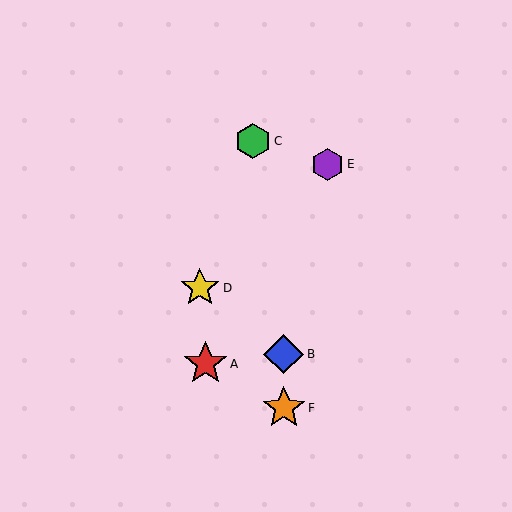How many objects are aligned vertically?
2 objects (B, F) are aligned vertically.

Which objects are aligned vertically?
Objects B, F are aligned vertically.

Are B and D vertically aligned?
No, B is at x≈284 and D is at x≈200.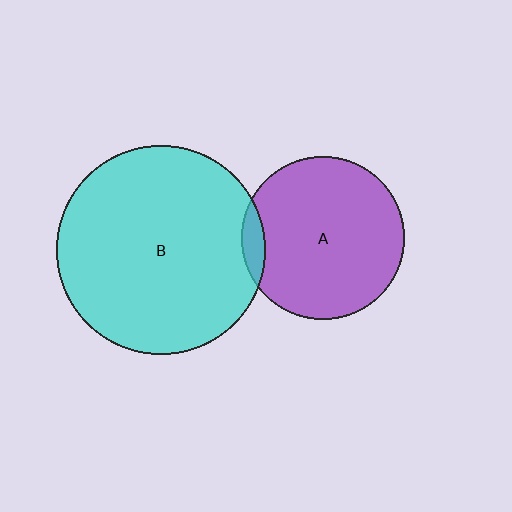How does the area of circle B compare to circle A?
Approximately 1.6 times.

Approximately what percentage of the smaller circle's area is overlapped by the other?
Approximately 5%.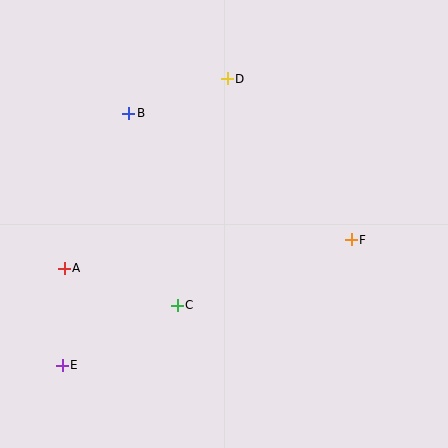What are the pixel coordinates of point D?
Point D is at (227, 79).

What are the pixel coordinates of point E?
Point E is at (62, 365).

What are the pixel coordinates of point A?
Point A is at (64, 268).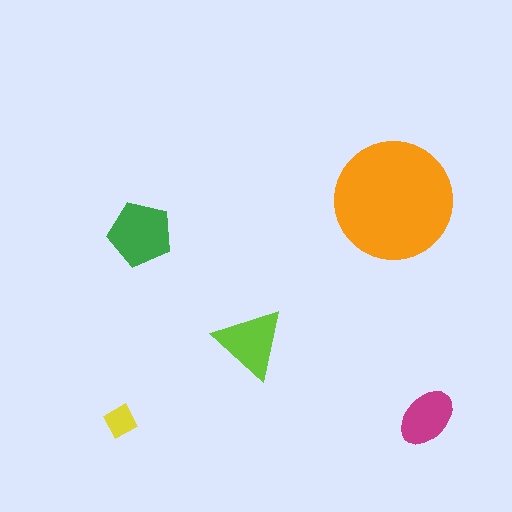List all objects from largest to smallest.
The orange circle, the green pentagon, the lime triangle, the magenta ellipse, the yellow diamond.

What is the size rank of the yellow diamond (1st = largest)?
5th.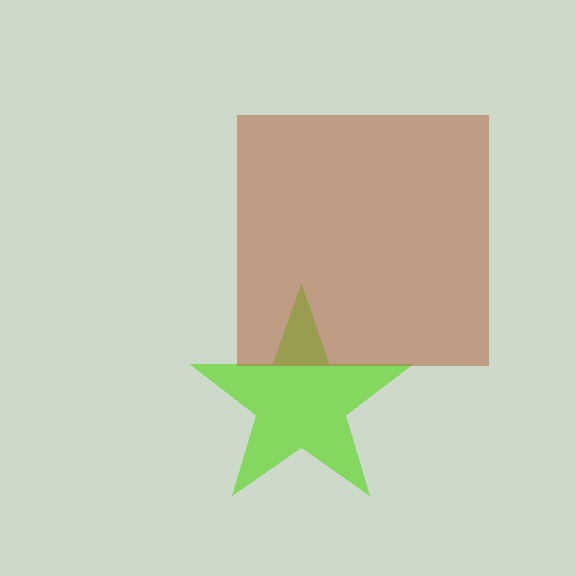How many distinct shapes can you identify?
There are 2 distinct shapes: a lime star, a brown square.